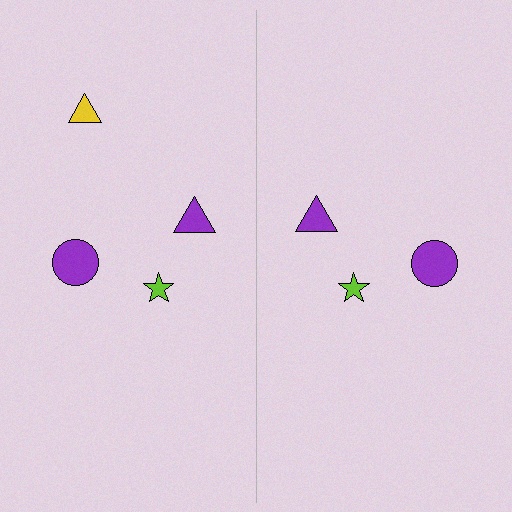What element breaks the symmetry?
A yellow triangle is missing from the right side.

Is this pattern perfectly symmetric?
No, the pattern is not perfectly symmetric. A yellow triangle is missing from the right side.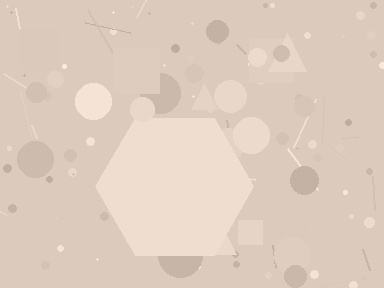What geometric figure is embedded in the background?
A hexagon is embedded in the background.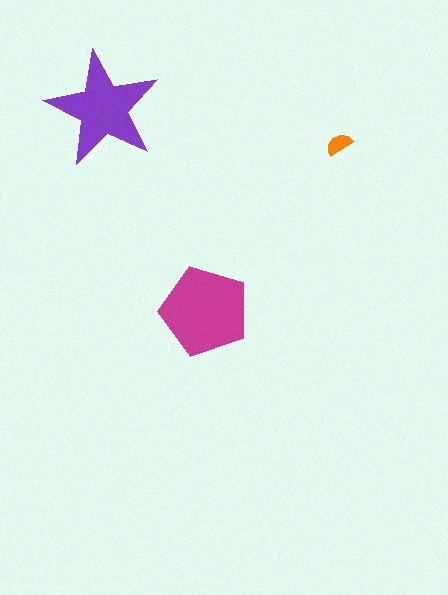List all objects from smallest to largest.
The orange semicircle, the purple star, the magenta pentagon.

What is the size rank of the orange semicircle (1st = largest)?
3rd.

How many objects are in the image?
There are 3 objects in the image.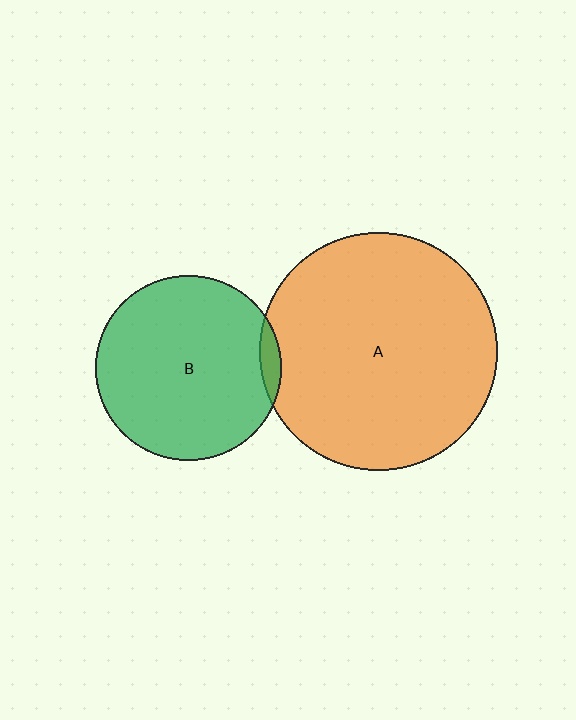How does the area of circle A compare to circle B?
Approximately 1.6 times.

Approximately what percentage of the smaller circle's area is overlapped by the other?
Approximately 5%.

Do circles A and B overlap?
Yes.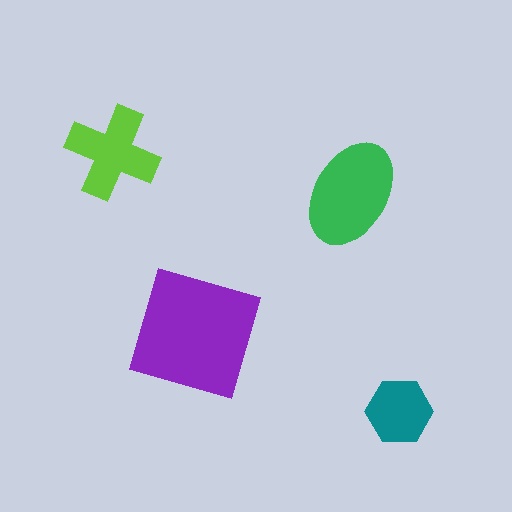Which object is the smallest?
The teal hexagon.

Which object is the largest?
The purple square.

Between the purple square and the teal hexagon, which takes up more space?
The purple square.